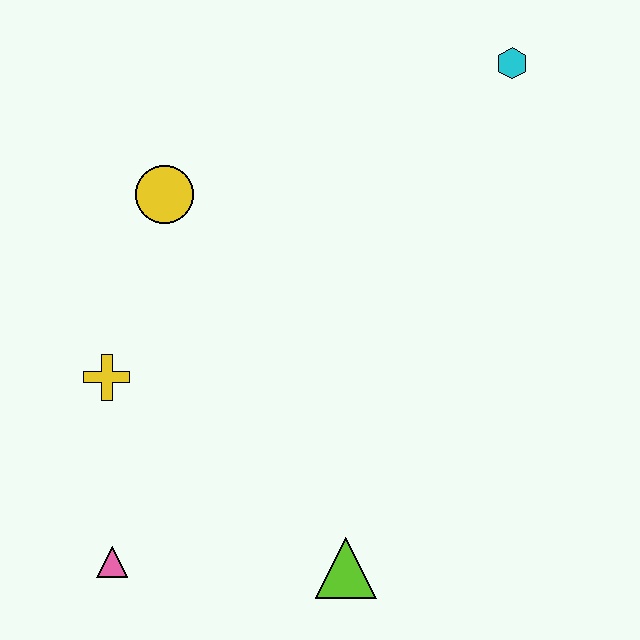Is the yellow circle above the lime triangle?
Yes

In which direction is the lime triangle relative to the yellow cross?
The lime triangle is to the right of the yellow cross.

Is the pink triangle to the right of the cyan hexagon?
No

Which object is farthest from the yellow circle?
The lime triangle is farthest from the yellow circle.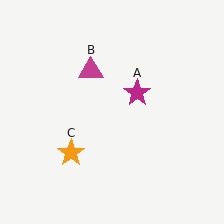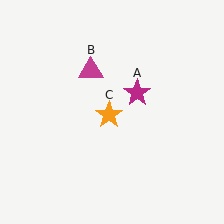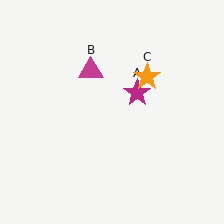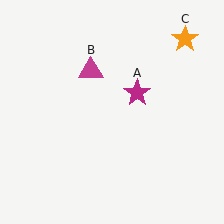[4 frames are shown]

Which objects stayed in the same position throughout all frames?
Magenta star (object A) and magenta triangle (object B) remained stationary.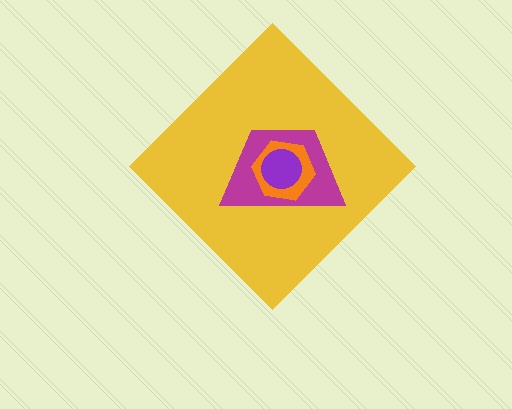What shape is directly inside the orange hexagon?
The purple circle.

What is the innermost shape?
The purple circle.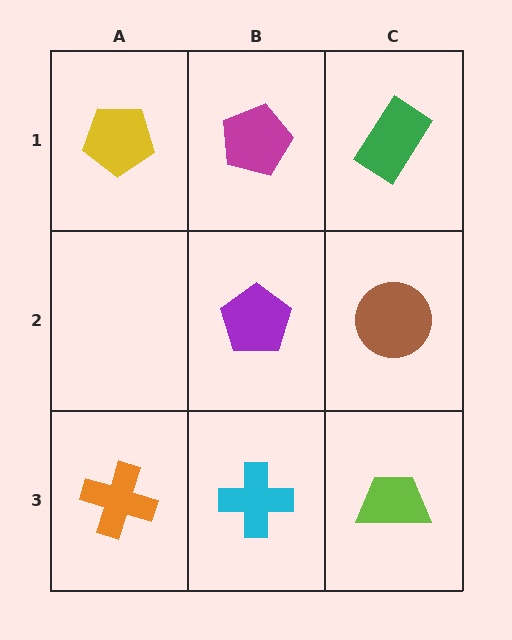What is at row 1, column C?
A green rectangle.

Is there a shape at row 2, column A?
No, that cell is empty.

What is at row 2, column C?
A brown circle.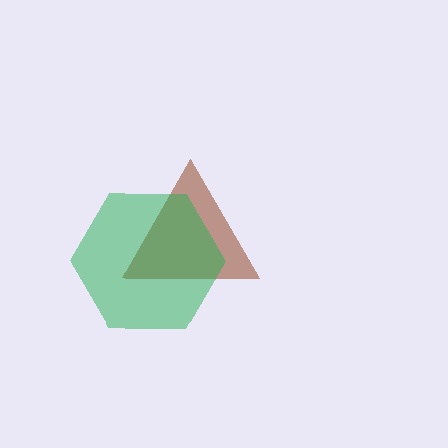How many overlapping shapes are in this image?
There are 2 overlapping shapes in the image.